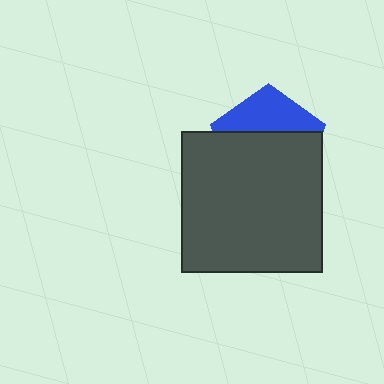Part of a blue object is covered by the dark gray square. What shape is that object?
It is a pentagon.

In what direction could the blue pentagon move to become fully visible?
The blue pentagon could move up. That would shift it out from behind the dark gray square entirely.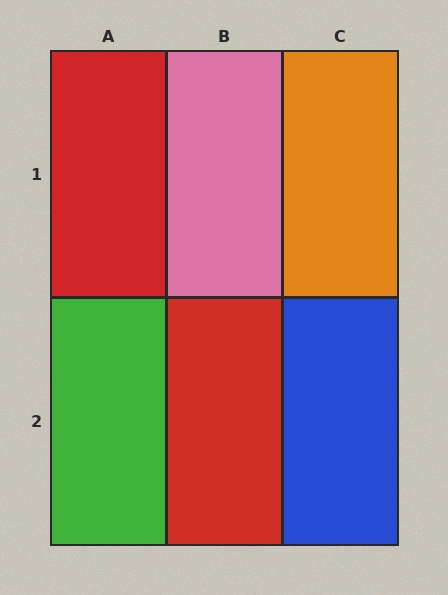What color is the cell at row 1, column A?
Red.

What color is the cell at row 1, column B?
Pink.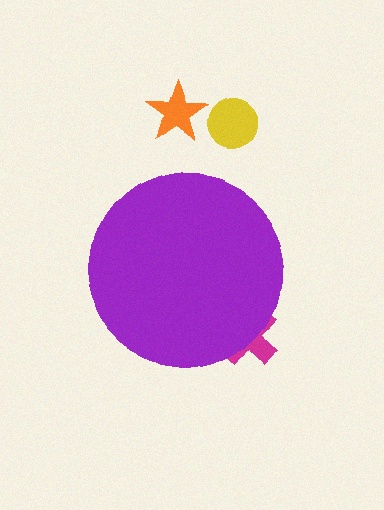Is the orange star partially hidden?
No, the orange star is fully visible.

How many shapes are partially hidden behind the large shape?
1 shape is partially hidden.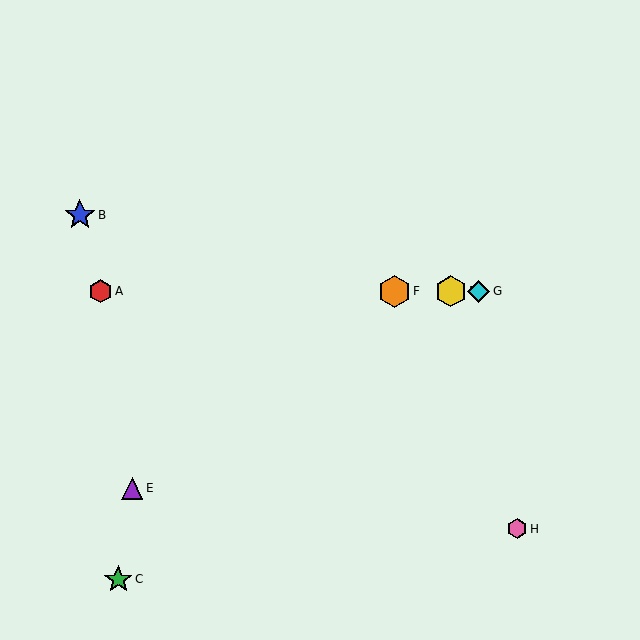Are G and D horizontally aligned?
Yes, both are at y≈291.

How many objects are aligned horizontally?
4 objects (A, D, F, G) are aligned horizontally.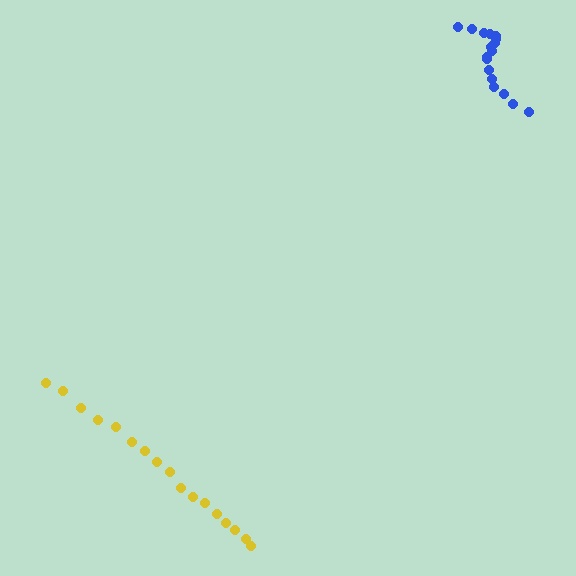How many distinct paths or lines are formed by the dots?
There are 2 distinct paths.